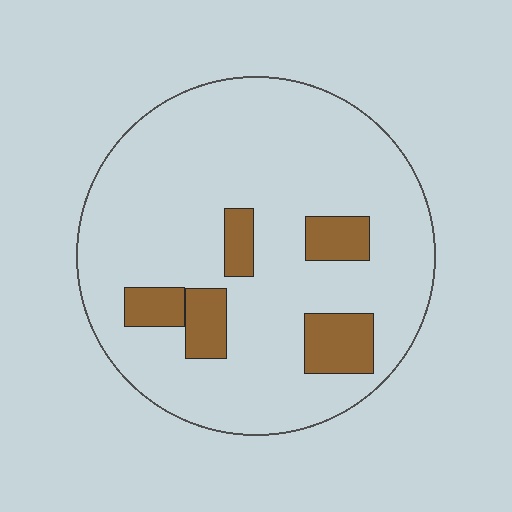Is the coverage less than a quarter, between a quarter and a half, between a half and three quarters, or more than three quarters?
Less than a quarter.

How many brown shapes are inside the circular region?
5.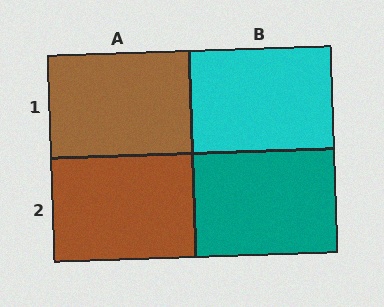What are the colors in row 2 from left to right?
Brown, teal.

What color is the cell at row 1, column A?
Brown.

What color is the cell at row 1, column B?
Cyan.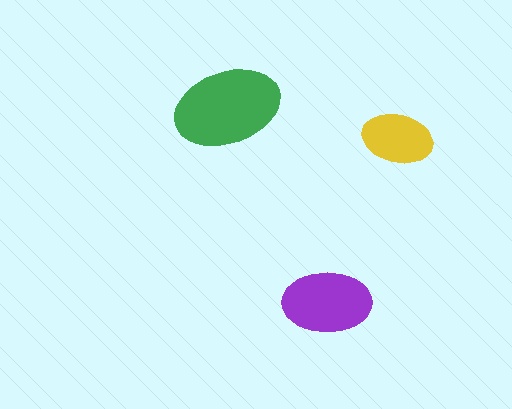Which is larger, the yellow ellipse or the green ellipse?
The green one.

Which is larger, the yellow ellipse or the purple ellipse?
The purple one.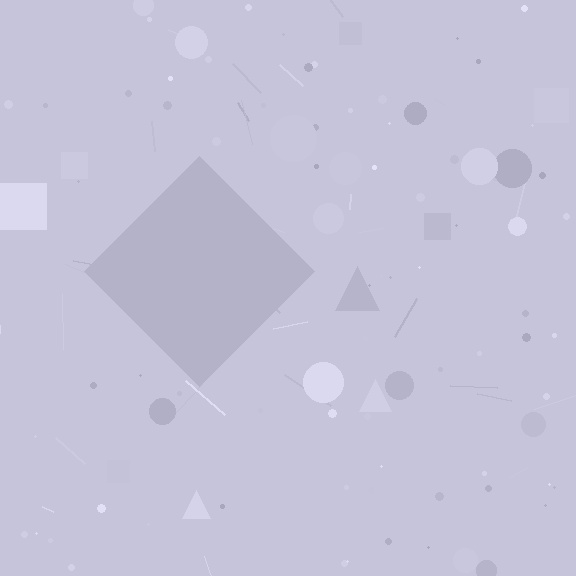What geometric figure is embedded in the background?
A diamond is embedded in the background.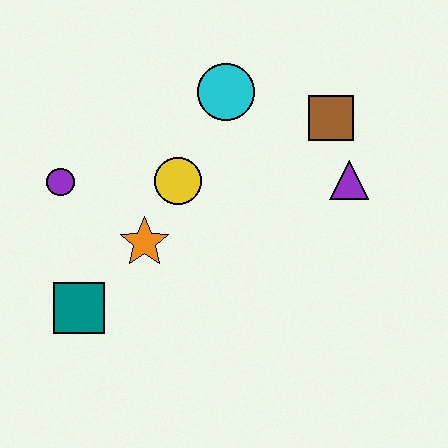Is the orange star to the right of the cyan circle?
No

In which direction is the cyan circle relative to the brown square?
The cyan circle is to the left of the brown square.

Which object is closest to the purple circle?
The orange star is closest to the purple circle.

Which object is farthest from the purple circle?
The purple triangle is farthest from the purple circle.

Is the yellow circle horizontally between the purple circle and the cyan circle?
Yes